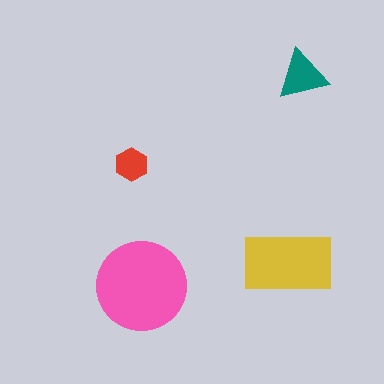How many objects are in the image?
There are 4 objects in the image.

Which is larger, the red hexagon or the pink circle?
The pink circle.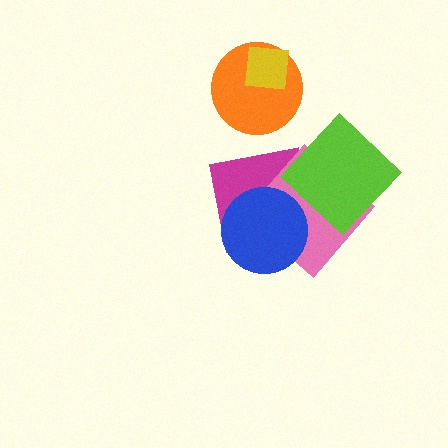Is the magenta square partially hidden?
Yes, it is partially covered by another shape.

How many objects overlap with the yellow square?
1 object overlaps with the yellow square.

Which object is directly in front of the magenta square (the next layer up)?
The pink diamond is directly in front of the magenta square.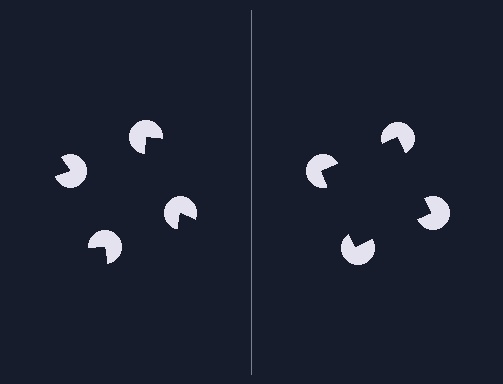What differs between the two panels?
The pac-man discs are positioned identically on both sides; only the wedge orientations differ. On the right they align to a square; on the left they are misaligned.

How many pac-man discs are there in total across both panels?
8 — 4 on each side.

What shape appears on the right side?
An illusory square.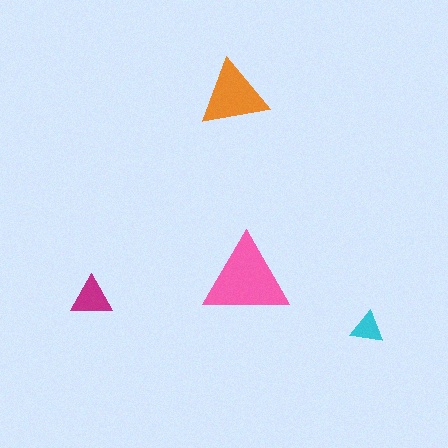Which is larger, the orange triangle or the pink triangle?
The pink one.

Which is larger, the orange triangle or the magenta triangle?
The orange one.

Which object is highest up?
The orange triangle is topmost.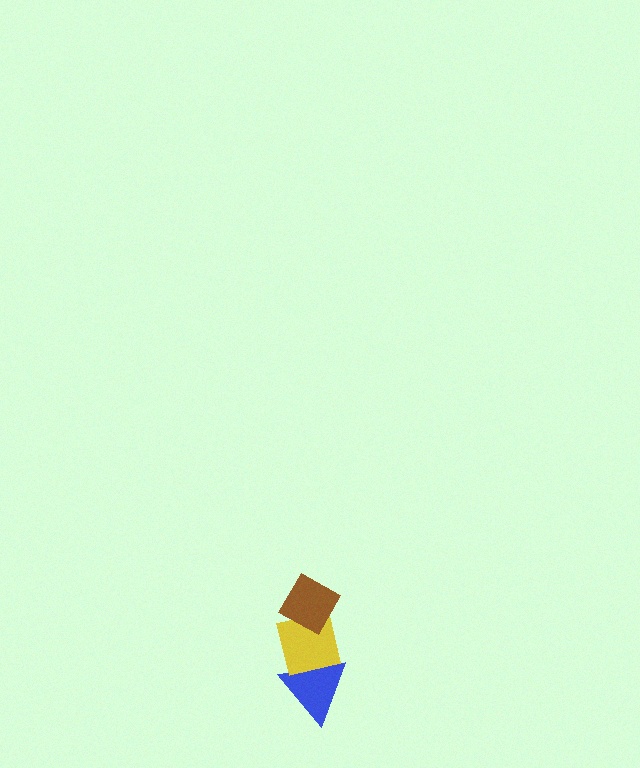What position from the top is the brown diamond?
The brown diamond is 1st from the top.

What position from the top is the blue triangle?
The blue triangle is 3rd from the top.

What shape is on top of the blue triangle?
The yellow square is on top of the blue triangle.